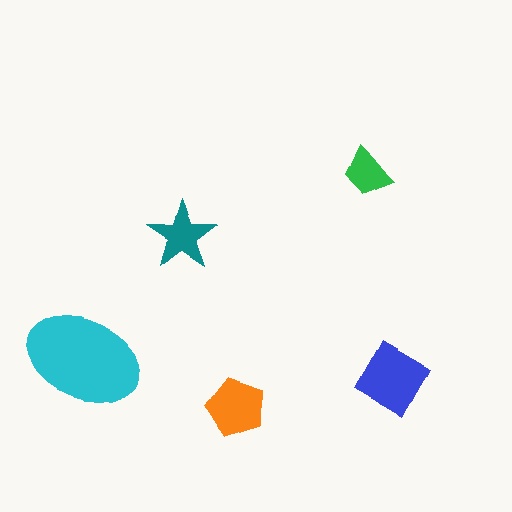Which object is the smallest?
The green trapezoid.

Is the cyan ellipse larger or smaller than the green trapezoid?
Larger.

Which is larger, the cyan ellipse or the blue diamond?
The cyan ellipse.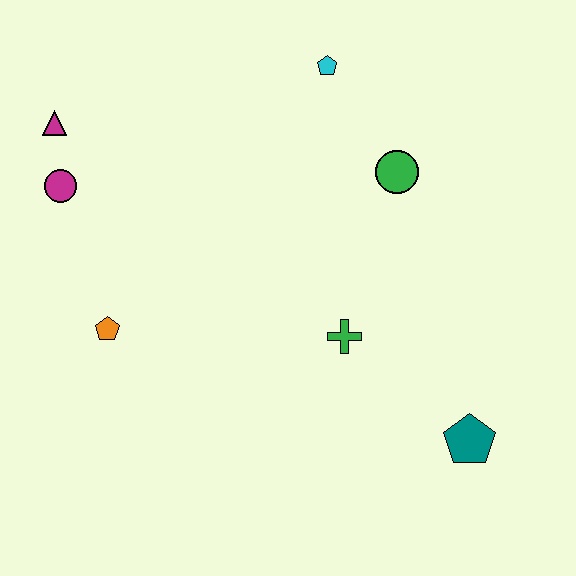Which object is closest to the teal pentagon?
The green cross is closest to the teal pentagon.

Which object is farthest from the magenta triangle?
The teal pentagon is farthest from the magenta triangle.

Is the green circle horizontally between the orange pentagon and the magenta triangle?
No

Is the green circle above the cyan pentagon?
No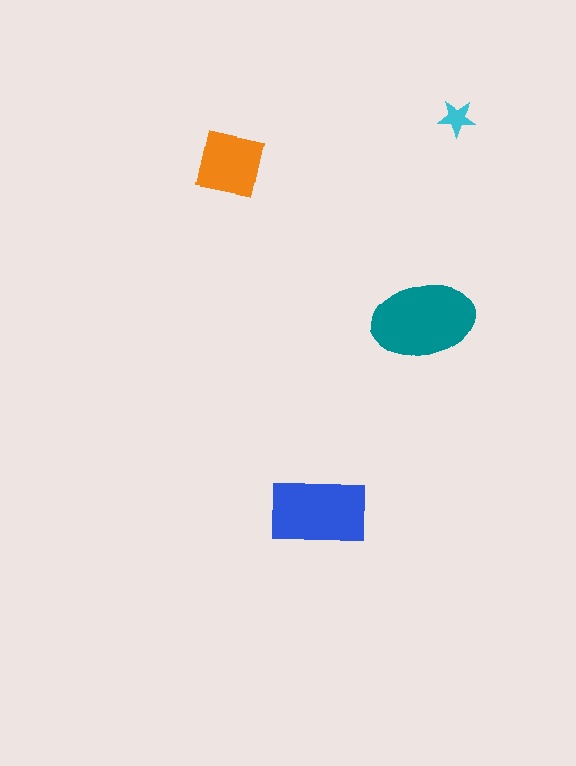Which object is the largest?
The teal ellipse.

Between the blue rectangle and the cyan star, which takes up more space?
The blue rectangle.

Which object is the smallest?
The cyan star.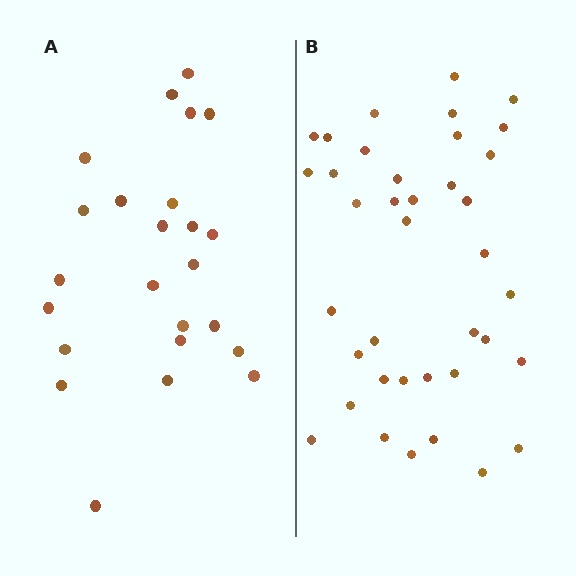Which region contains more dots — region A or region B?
Region B (the right region) has more dots.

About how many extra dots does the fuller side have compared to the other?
Region B has approximately 15 more dots than region A.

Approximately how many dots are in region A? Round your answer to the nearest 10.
About 20 dots. (The exact count is 24, which rounds to 20.)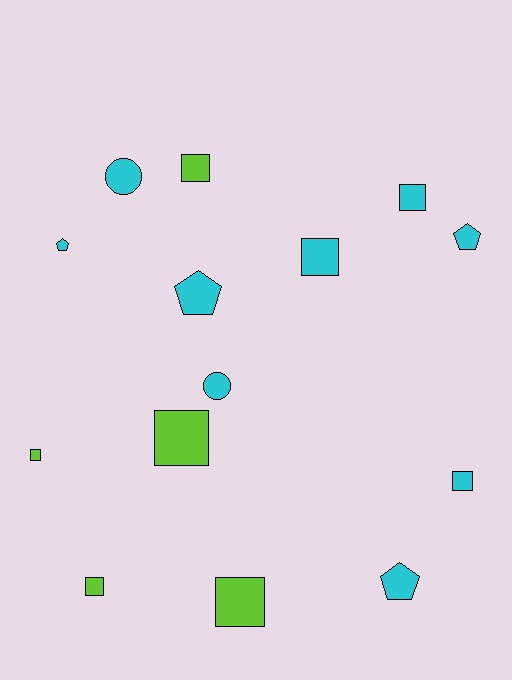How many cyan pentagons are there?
There are 4 cyan pentagons.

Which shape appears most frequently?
Square, with 8 objects.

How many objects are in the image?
There are 14 objects.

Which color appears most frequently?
Cyan, with 9 objects.